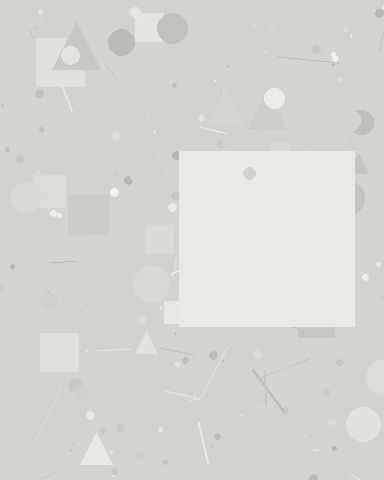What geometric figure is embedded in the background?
A square is embedded in the background.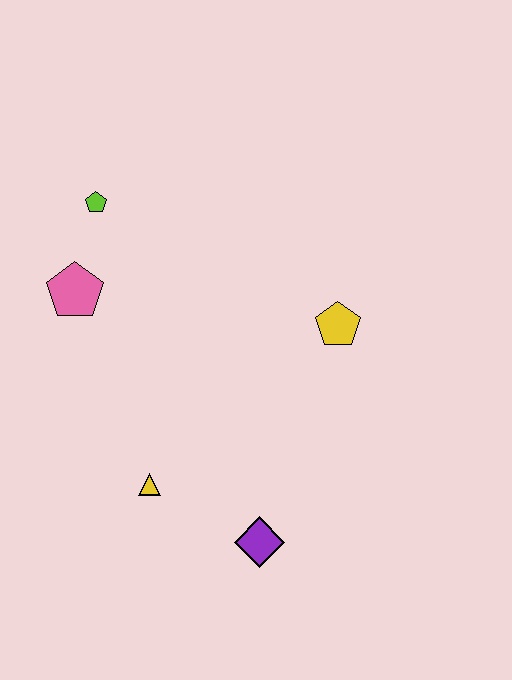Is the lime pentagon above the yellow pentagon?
Yes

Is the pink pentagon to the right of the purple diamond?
No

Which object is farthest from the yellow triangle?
The lime pentagon is farthest from the yellow triangle.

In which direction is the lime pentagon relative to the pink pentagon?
The lime pentagon is above the pink pentagon.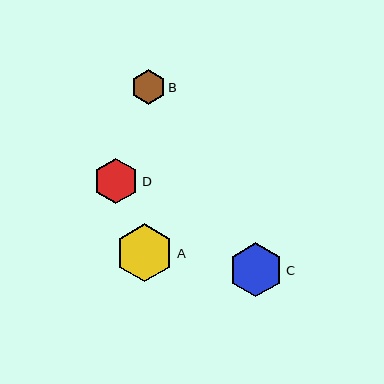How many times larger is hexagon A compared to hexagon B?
Hexagon A is approximately 1.7 times the size of hexagon B.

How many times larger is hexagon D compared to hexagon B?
Hexagon D is approximately 1.3 times the size of hexagon B.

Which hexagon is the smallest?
Hexagon B is the smallest with a size of approximately 34 pixels.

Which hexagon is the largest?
Hexagon A is the largest with a size of approximately 58 pixels.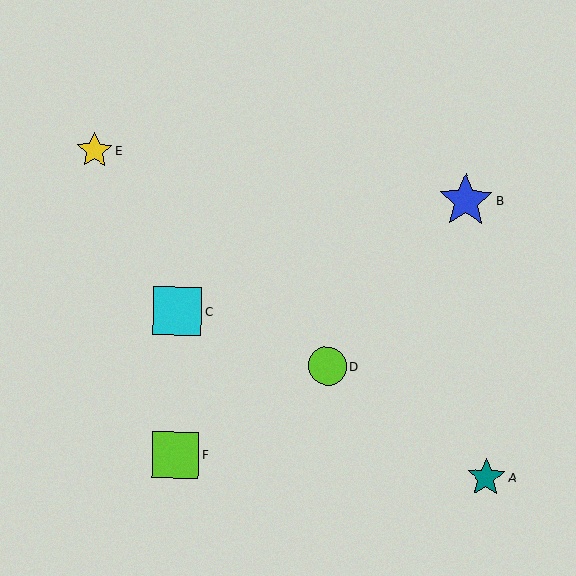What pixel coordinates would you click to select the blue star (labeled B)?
Click at (466, 201) to select the blue star B.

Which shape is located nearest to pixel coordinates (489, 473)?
The teal star (labeled A) at (486, 477) is nearest to that location.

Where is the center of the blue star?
The center of the blue star is at (466, 201).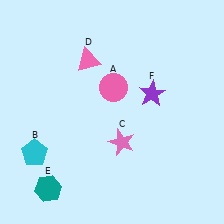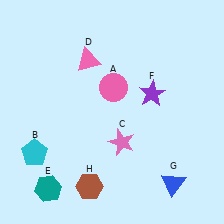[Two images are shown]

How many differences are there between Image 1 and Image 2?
There are 2 differences between the two images.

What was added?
A blue triangle (G), a brown hexagon (H) were added in Image 2.